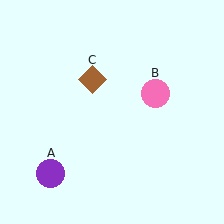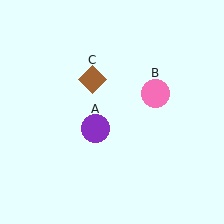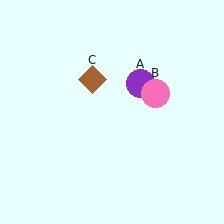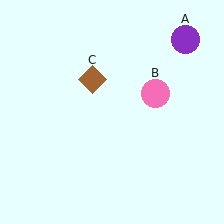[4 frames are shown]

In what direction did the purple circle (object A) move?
The purple circle (object A) moved up and to the right.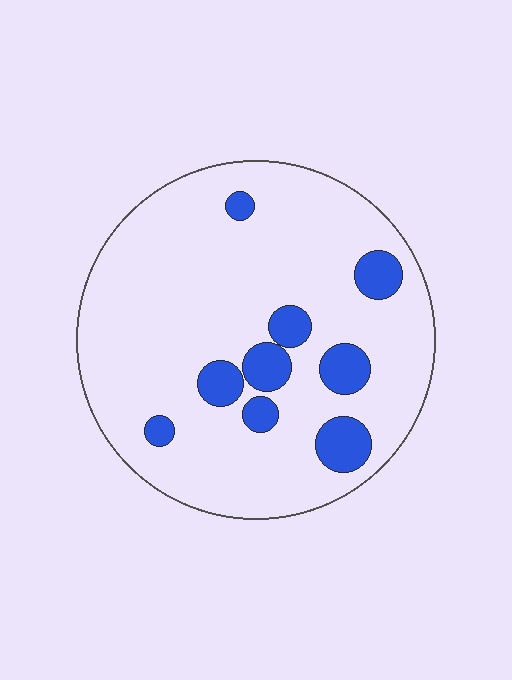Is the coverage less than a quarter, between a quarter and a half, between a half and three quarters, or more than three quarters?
Less than a quarter.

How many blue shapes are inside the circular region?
9.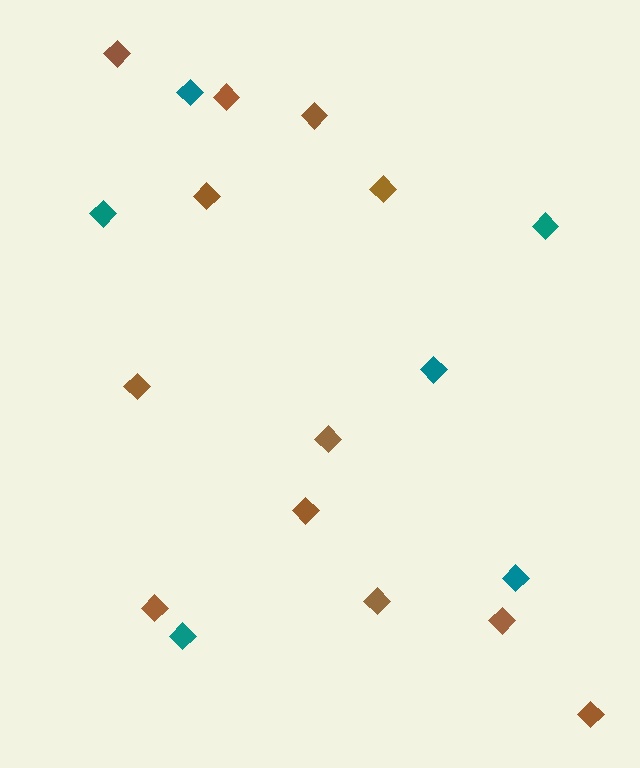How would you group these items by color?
There are 2 groups: one group of brown diamonds (12) and one group of teal diamonds (6).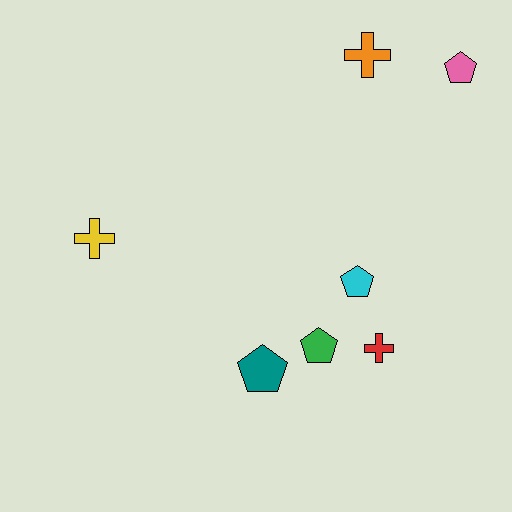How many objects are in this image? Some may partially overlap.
There are 7 objects.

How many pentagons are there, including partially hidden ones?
There are 4 pentagons.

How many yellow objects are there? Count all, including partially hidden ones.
There is 1 yellow object.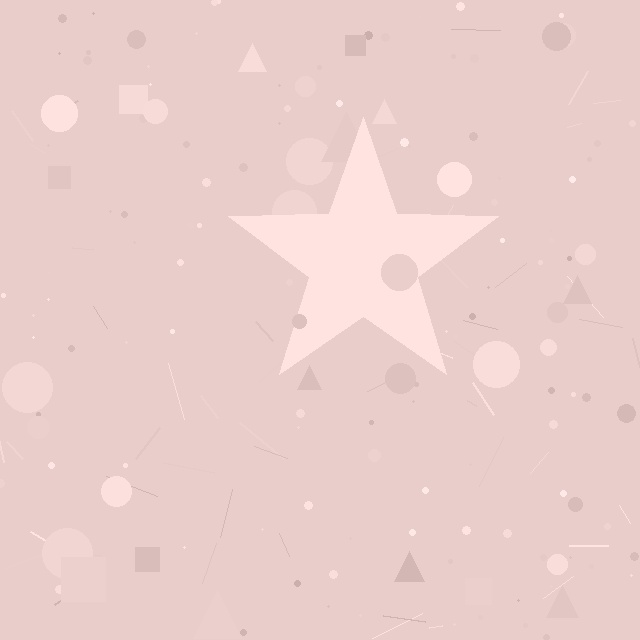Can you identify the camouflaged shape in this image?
The camouflaged shape is a star.